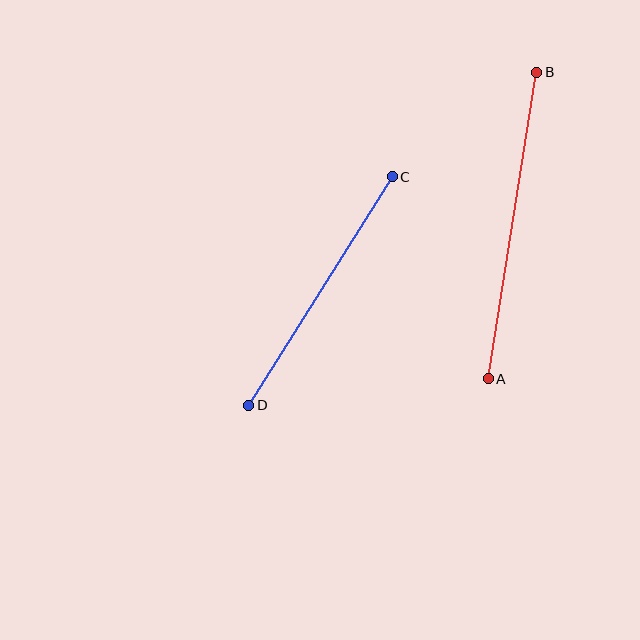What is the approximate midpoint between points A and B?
The midpoint is at approximately (512, 225) pixels.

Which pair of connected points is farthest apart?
Points A and B are farthest apart.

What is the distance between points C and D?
The distance is approximately 270 pixels.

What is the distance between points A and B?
The distance is approximately 310 pixels.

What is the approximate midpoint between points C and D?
The midpoint is at approximately (320, 291) pixels.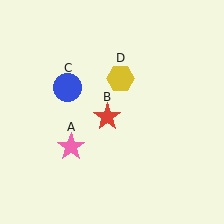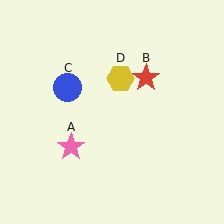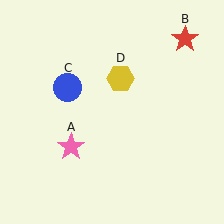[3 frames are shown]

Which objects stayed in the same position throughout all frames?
Pink star (object A) and blue circle (object C) and yellow hexagon (object D) remained stationary.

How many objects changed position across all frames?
1 object changed position: red star (object B).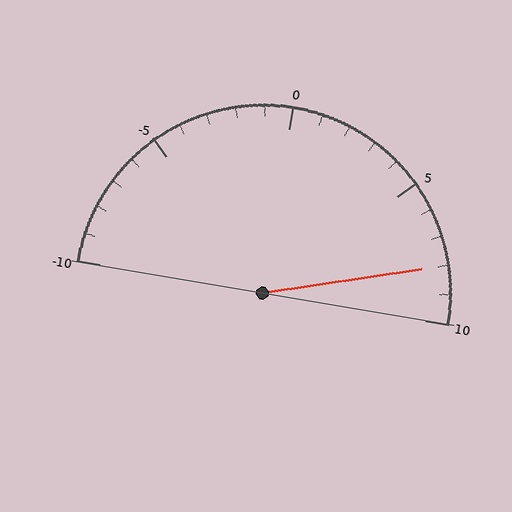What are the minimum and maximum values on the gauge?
The gauge ranges from -10 to 10.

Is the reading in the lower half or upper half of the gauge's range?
The reading is in the upper half of the range (-10 to 10).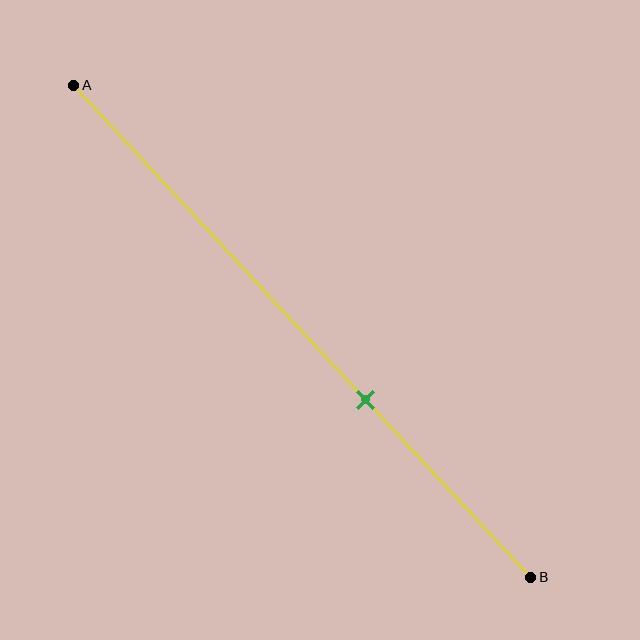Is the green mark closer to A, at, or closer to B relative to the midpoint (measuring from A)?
The green mark is closer to point B than the midpoint of segment AB.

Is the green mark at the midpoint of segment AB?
No, the mark is at about 65% from A, not at the 50% midpoint.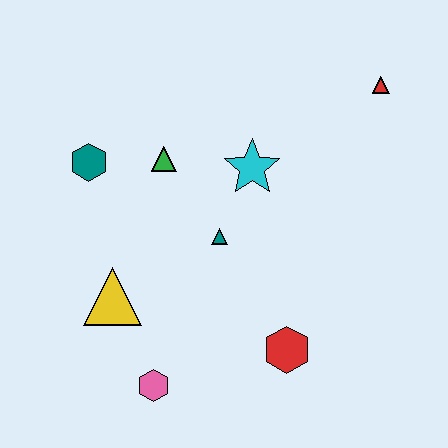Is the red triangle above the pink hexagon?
Yes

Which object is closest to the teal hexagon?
The green triangle is closest to the teal hexagon.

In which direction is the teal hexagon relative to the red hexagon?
The teal hexagon is to the left of the red hexagon.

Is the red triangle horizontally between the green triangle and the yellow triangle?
No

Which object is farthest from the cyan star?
The pink hexagon is farthest from the cyan star.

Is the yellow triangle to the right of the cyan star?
No